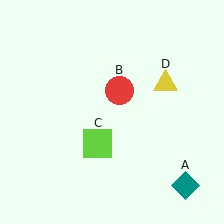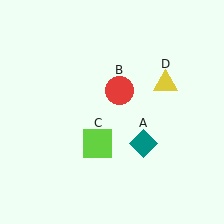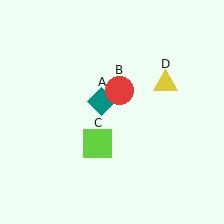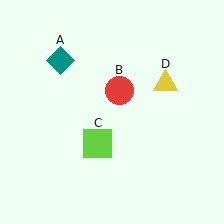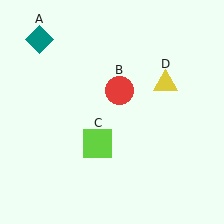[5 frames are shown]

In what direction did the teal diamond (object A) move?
The teal diamond (object A) moved up and to the left.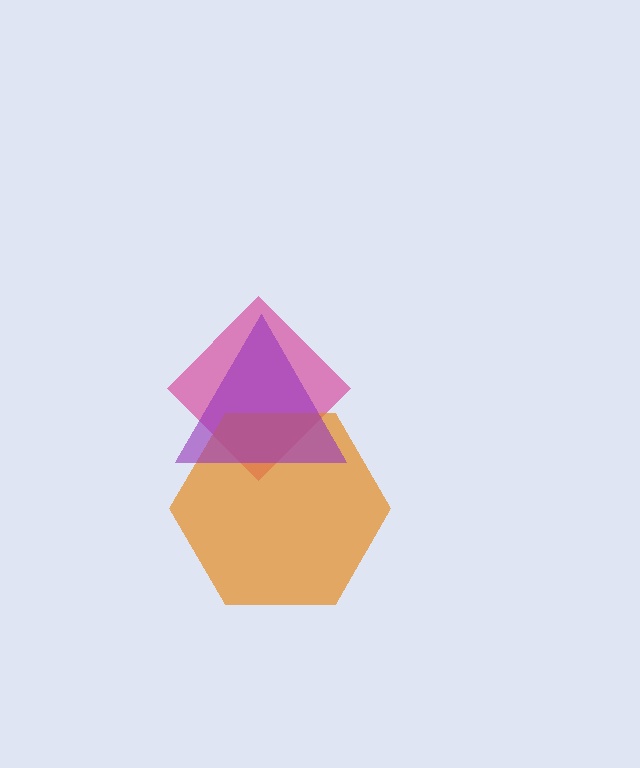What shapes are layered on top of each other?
The layered shapes are: a magenta diamond, an orange hexagon, a purple triangle.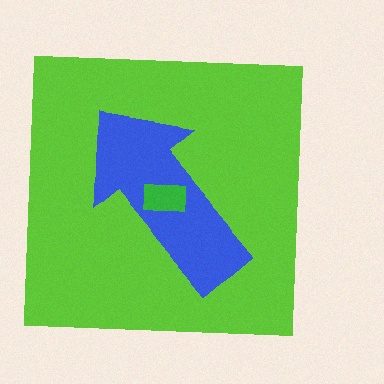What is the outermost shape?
The lime square.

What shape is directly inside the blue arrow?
The green rectangle.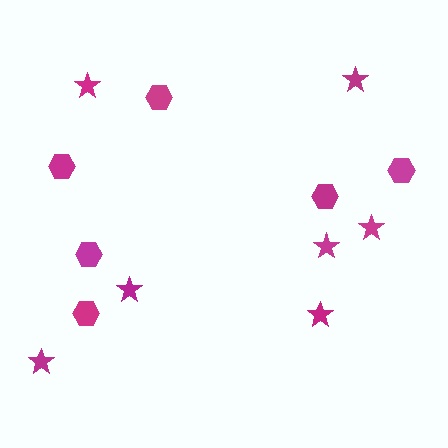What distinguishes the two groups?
There are 2 groups: one group of stars (7) and one group of hexagons (6).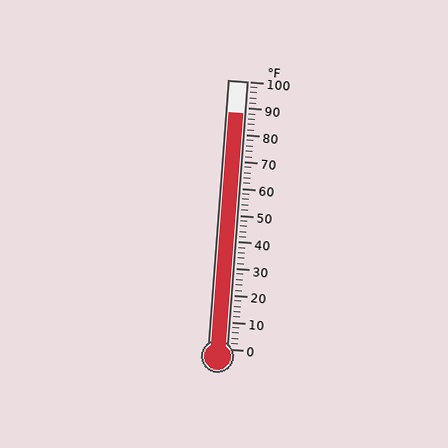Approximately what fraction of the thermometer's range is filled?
The thermometer is filled to approximately 90% of its range.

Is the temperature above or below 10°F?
The temperature is above 10°F.